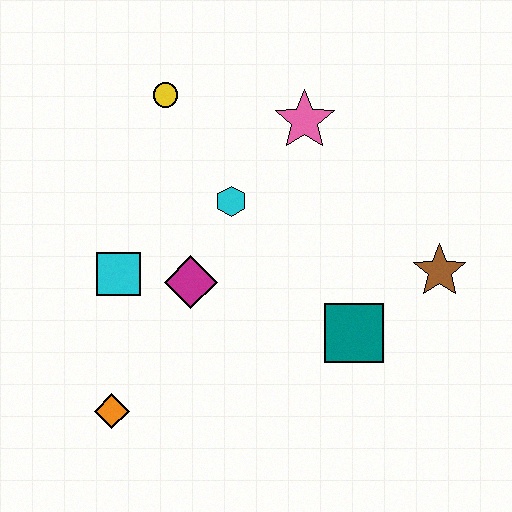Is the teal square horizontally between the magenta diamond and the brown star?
Yes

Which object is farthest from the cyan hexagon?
The orange diamond is farthest from the cyan hexagon.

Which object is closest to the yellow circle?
The cyan hexagon is closest to the yellow circle.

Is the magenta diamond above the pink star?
No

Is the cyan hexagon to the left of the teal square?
Yes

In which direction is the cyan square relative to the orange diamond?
The cyan square is above the orange diamond.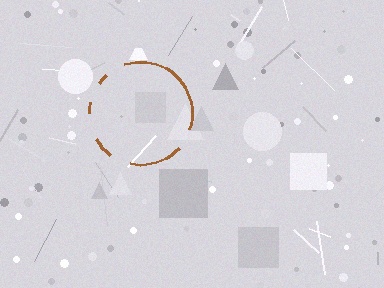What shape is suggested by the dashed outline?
The dashed outline suggests a circle.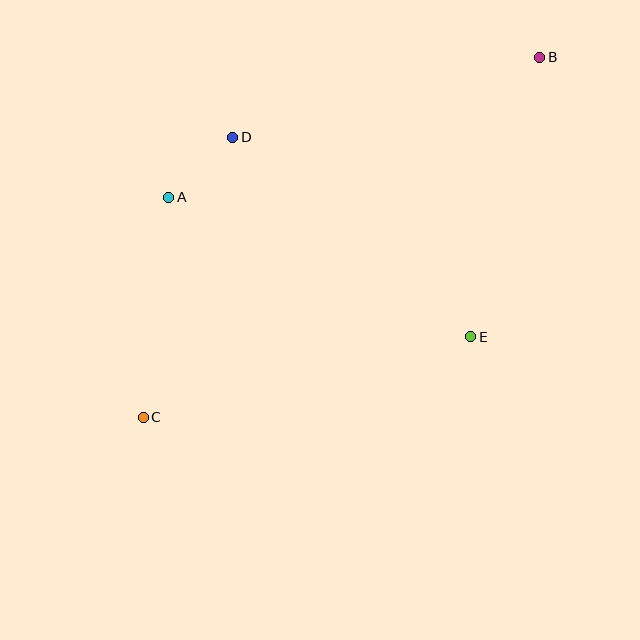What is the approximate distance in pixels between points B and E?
The distance between B and E is approximately 288 pixels.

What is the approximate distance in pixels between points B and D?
The distance between B and D is approximately 317 pixels.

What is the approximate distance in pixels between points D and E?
The distance between D and E is approximately 311 pixels.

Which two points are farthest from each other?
Points B and C are farthest from each other.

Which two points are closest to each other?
Points A and D are closest to each other.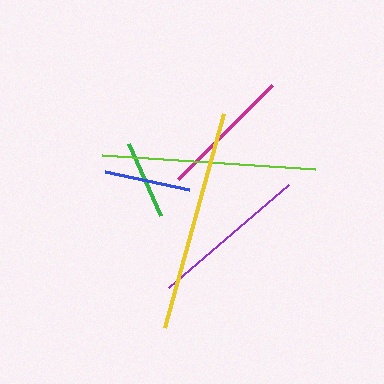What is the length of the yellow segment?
The yellow segment is approximately 222 pixels long.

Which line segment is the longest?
The yellow line is the longest at approximately 222 pixels.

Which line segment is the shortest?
The green line is the shortest at approximately 80 pixels.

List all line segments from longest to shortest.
From longest to shortest: yellow, lime, purple, magenta, blue, green.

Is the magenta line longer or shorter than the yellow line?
The yellow line is longer than the magenta line.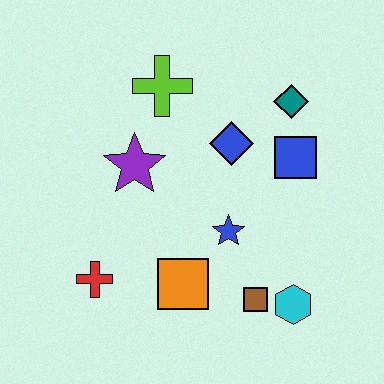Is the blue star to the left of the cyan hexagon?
Yes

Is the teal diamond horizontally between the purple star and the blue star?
No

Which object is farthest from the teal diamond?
The red cross is farthest from the teal diamond.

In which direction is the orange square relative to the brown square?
The orange square is to the left of the brown square.